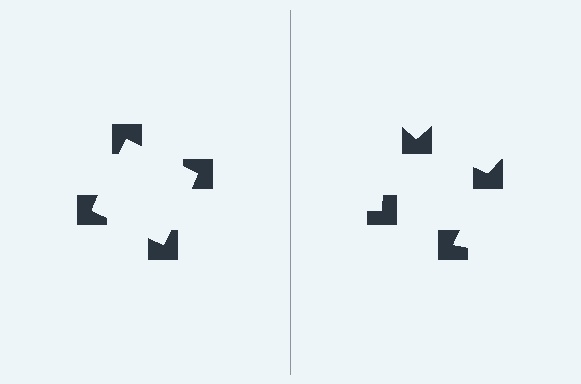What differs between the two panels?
The notched squares are positioned identically on both sides; only the wedge orientations differ. On the left they align to a square; on the right they are misaligned.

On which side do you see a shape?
An illusory square appears on the left side. On the right side the wedge cuts are rotated, so no coherent shape forms.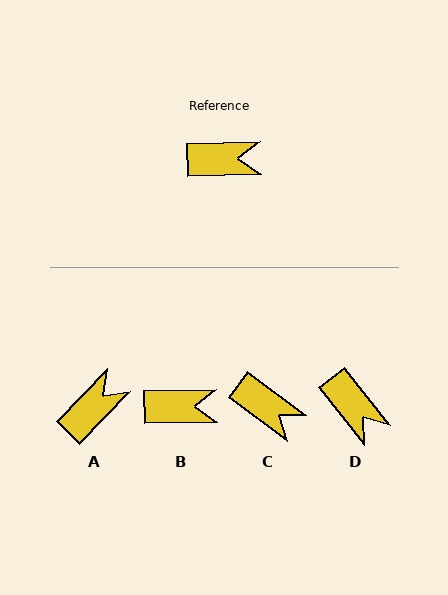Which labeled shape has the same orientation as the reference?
B.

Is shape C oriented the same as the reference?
No, it is off by about 38 degrees.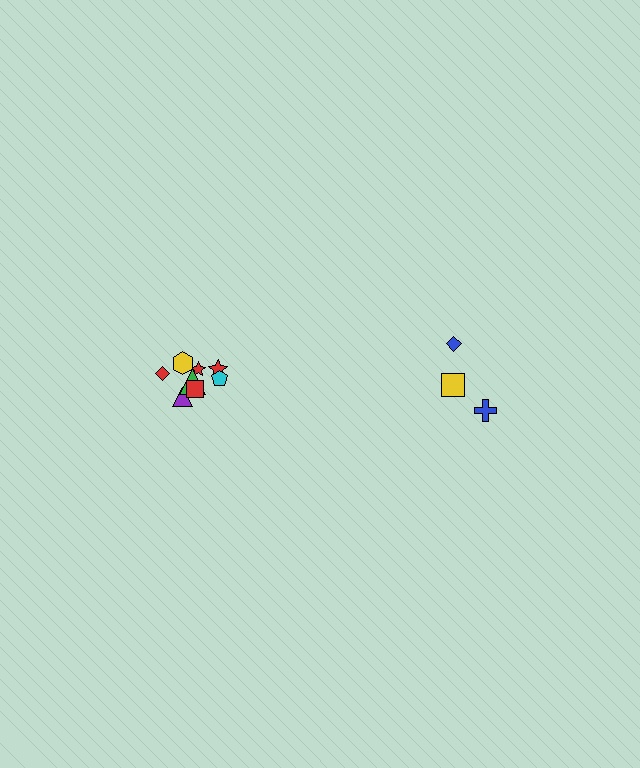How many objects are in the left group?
There are 8 objects.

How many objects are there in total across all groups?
There are 11 objects.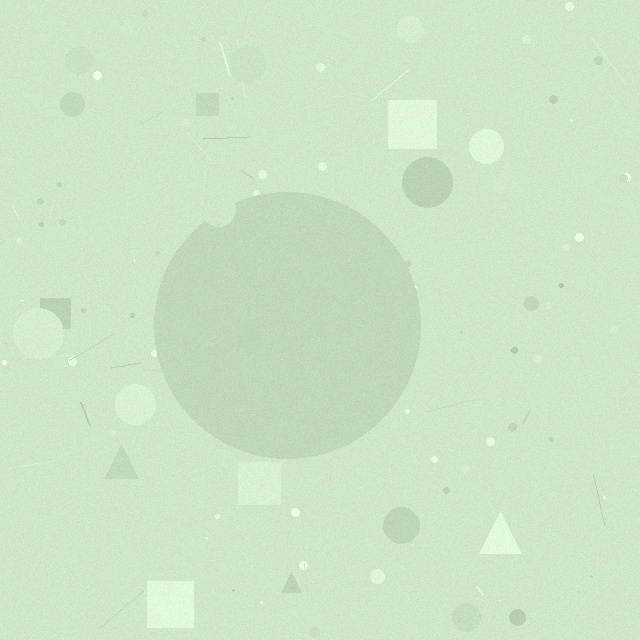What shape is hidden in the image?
A circle is hidden in the image.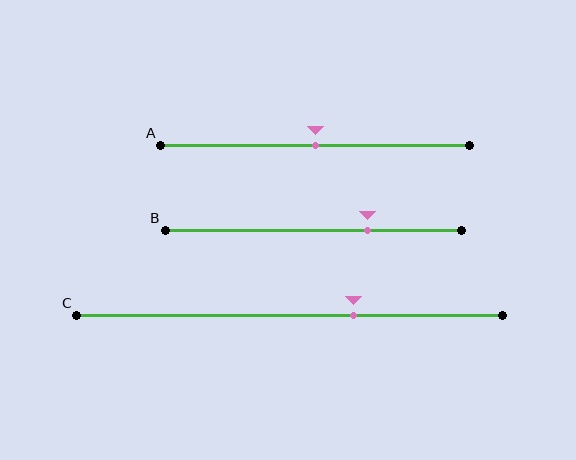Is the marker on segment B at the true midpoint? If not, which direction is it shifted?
No, the marker on segment B is shifted to the right by about 18% of the segment length.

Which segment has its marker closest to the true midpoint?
Segment A has its marker closest to the true midpoint.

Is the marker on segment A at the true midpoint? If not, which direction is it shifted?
Yes, the marker on segment A is at the true midpoint.